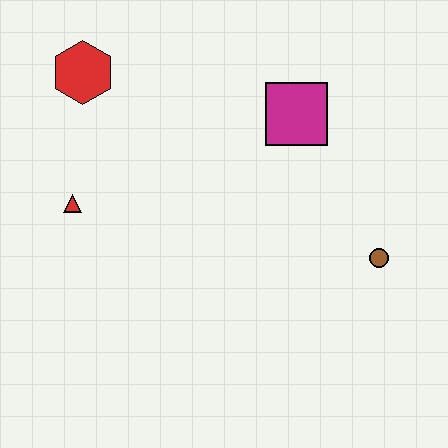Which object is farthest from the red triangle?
The brown circle is farthest from the red triangle.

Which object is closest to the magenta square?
The brown circle is closest to the magenta square.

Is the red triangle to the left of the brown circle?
Yes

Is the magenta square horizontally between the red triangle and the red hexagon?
No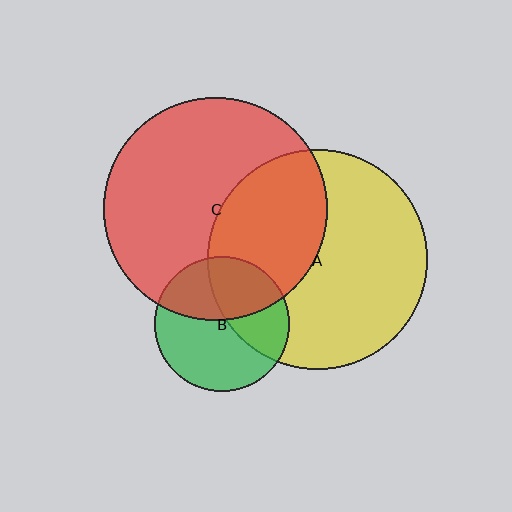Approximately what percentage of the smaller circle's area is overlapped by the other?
Approximately 40%.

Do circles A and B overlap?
Yes.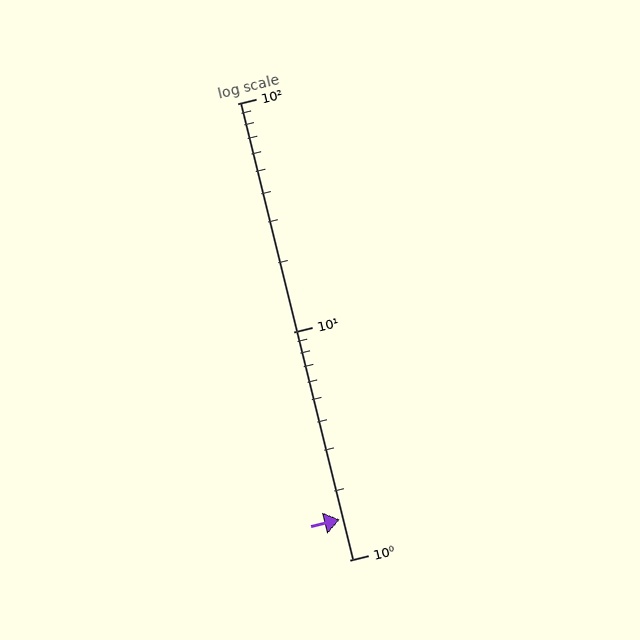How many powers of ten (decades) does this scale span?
The scale spans 2 decades, from 1 to 100.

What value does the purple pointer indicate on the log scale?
The pointer indicates approximately 1.5.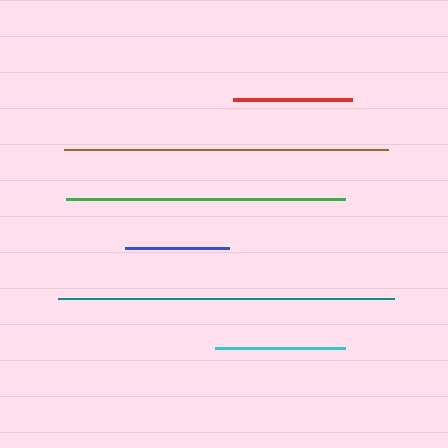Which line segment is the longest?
The teal line is the longest at approximately 336 pixels.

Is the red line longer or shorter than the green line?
The green line is longer than the red line.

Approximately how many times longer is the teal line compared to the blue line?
The teal line is approximately 3.2 times the length of the blue line.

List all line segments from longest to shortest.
From longest to shortest: teal, brown, green, cyan, red, blue.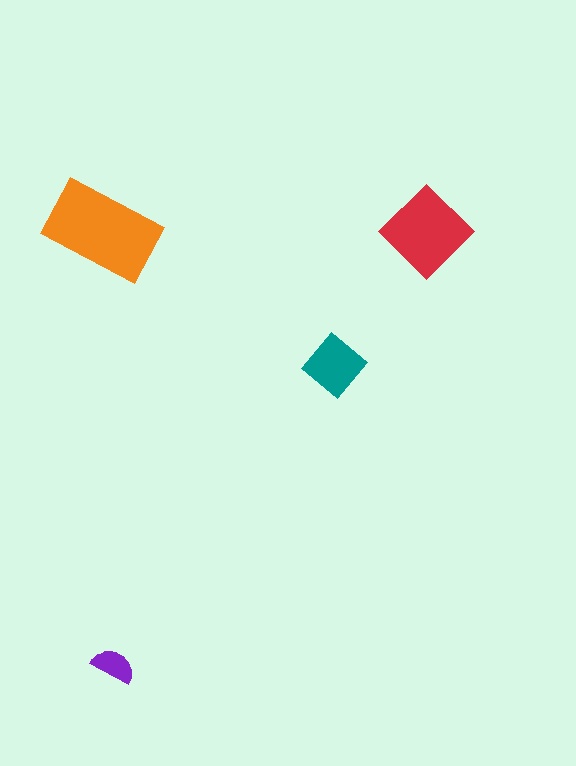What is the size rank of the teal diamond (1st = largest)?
3rd.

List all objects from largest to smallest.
The orange rectangle, the red diamond, the teal diamond, the purple semicircle.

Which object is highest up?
The orange rectangle is topmost.